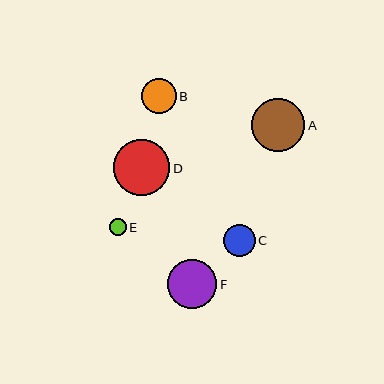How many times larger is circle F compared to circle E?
Circle F is approximately 2.9 times the size of circle E.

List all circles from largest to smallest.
From largest to smallest: D, A, F, B, C, E.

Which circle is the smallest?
Circle E is the smallest with a size of approximately 17 pixels.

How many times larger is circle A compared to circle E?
Circle A is approximately 3.1 times the size of circle E.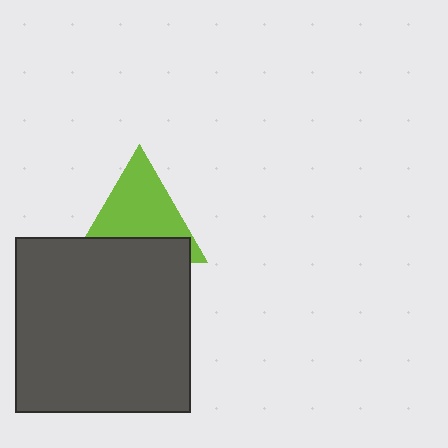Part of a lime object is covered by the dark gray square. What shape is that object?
It is a triangle.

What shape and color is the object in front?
The object in front is a dark gray square.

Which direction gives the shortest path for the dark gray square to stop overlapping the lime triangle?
Moving down gives the shortest separation.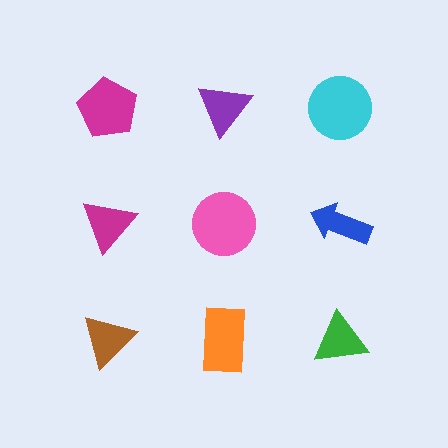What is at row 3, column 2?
An orange rectangle.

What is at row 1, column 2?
A purple triangle.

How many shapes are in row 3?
3 shapes.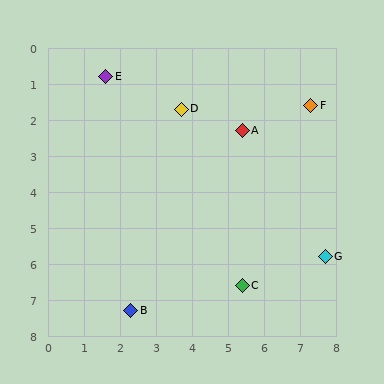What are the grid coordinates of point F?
Point F is at approximately (7.3, 1.6).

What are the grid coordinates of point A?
Point A is at approximately (5.4, 2.3).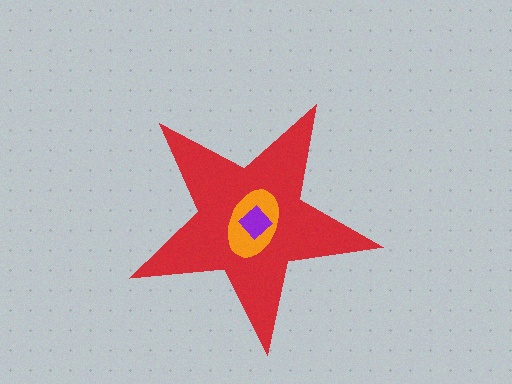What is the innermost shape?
The purple diamond.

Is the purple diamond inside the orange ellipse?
Yes.